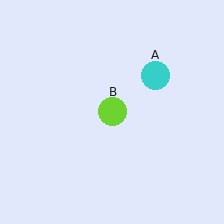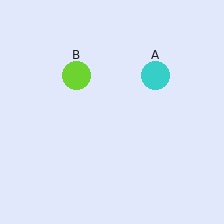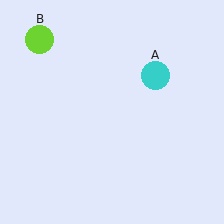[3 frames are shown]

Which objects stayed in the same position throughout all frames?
Cyan circle (object A) remained stationary.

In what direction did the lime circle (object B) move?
The lime circle (object B) moved up and to the left.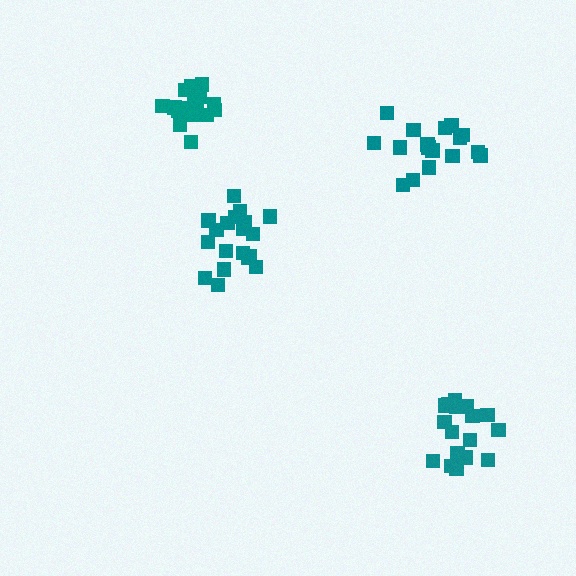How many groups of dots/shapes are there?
There are 4 groups.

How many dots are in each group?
Group 1: 19 dots, Group 2: 18 dots, Group 3: 18 dots, Group 4: 19 dots (74 total).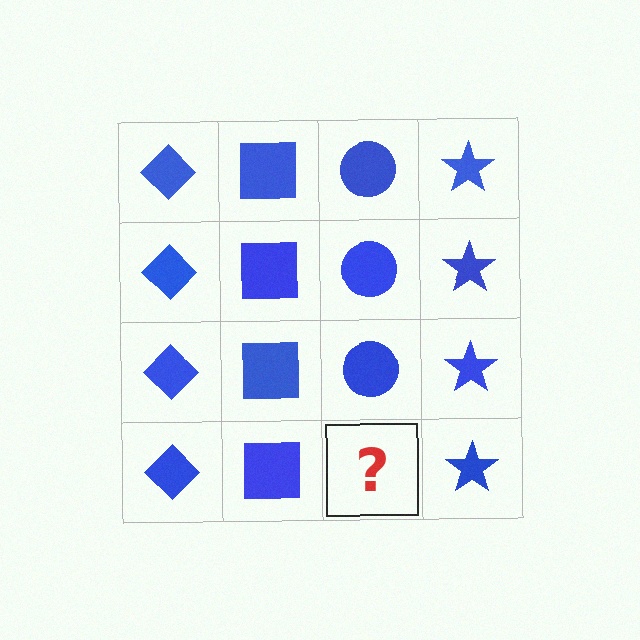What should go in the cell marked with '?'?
The missing cell should contain a blue circle.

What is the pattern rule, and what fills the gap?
The rule is that each column has a consistent shape. The gap should be filled with a blue circle.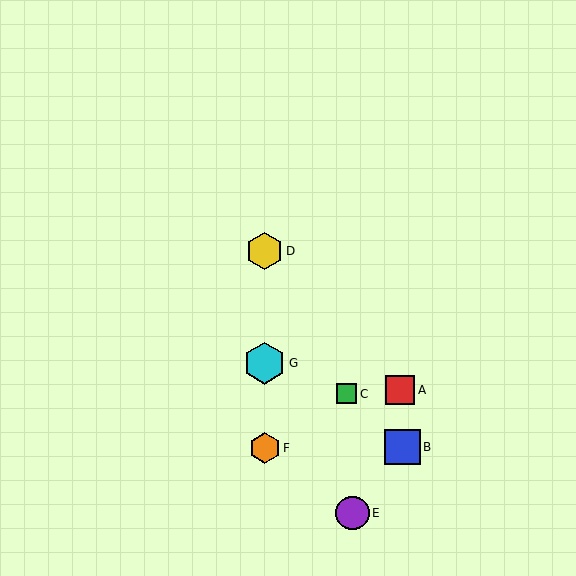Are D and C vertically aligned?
No, D is at x≈265 and C is at x≈346.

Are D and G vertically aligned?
Yes, both are at x≈265.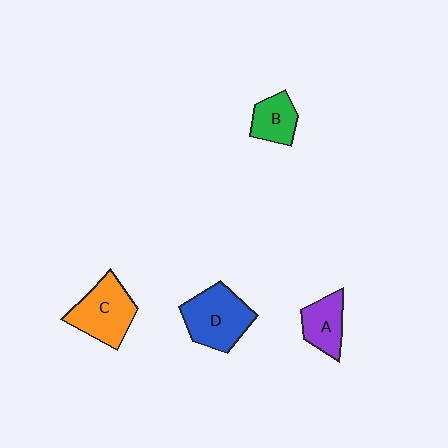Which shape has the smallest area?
Shape B (green).